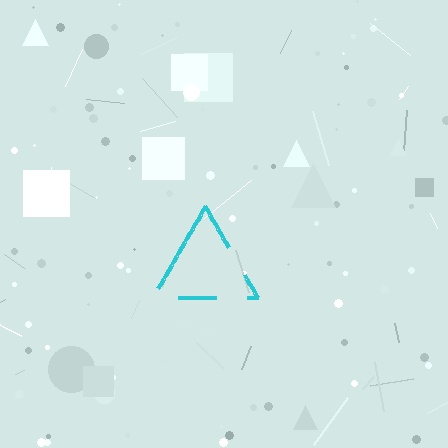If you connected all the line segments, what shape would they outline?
They would outline a triangle.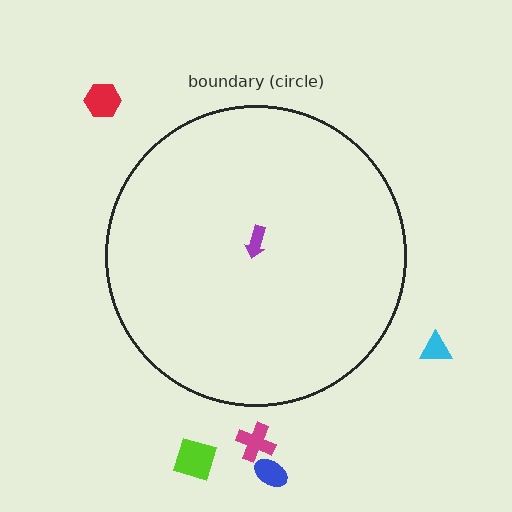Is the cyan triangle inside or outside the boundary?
Outside.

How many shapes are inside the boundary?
1 inside, 5 outside.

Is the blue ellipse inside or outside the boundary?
Outside.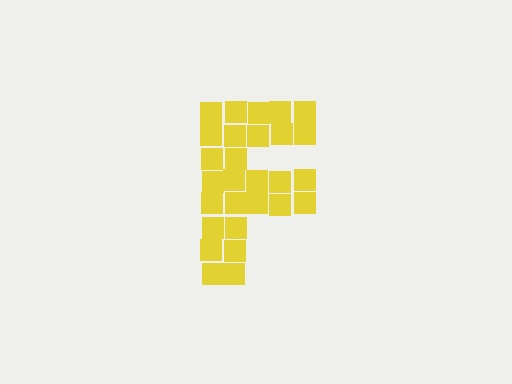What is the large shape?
The large shape is the letter F.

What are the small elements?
The small elements are squares.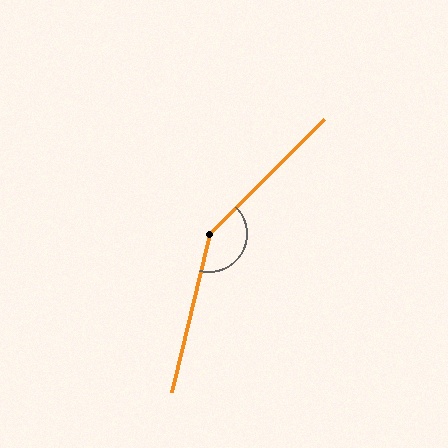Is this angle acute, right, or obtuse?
It is obtuse.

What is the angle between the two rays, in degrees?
Approximately 148 degrees.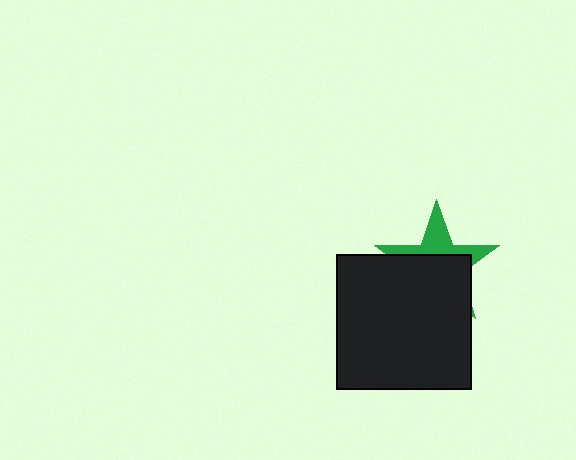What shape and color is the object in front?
The object in front is a black square.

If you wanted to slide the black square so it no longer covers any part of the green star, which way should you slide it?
Slide it down — that is the most direct way to separate the two shapes.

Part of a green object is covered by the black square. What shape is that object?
It is a star.